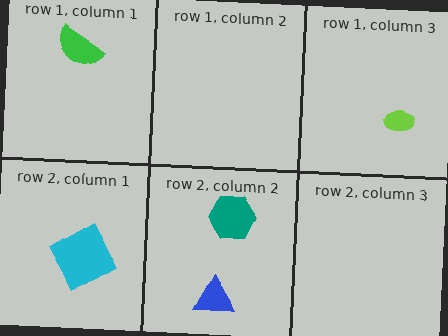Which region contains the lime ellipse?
The row 1, column 3 region.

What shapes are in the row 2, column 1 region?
The cyan square.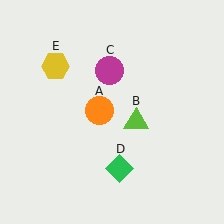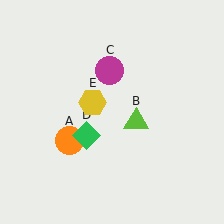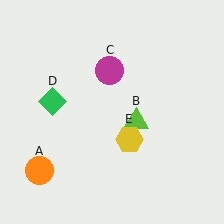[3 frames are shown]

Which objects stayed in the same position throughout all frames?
Lime triangle (object B) and magenta circle (object C) remained stationary.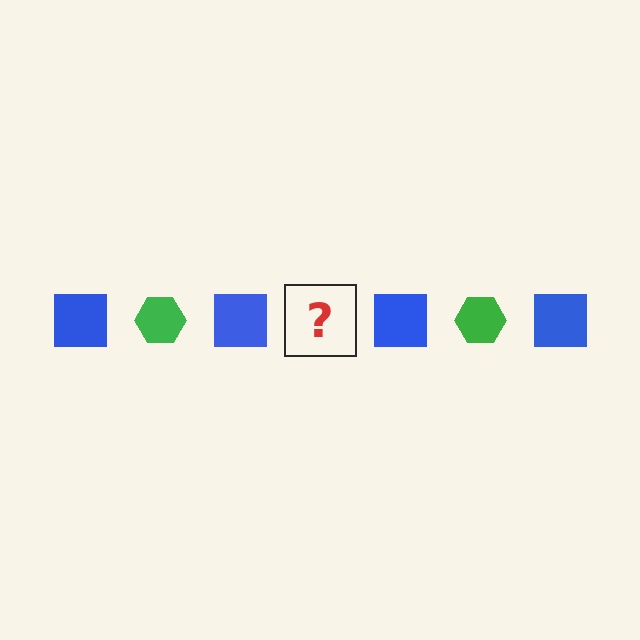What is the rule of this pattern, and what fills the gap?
The rule is that the pattern alternates between blue square and green hexagon. The gap should be filled with a green hexagon.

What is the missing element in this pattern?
The missing element is a green hexagon.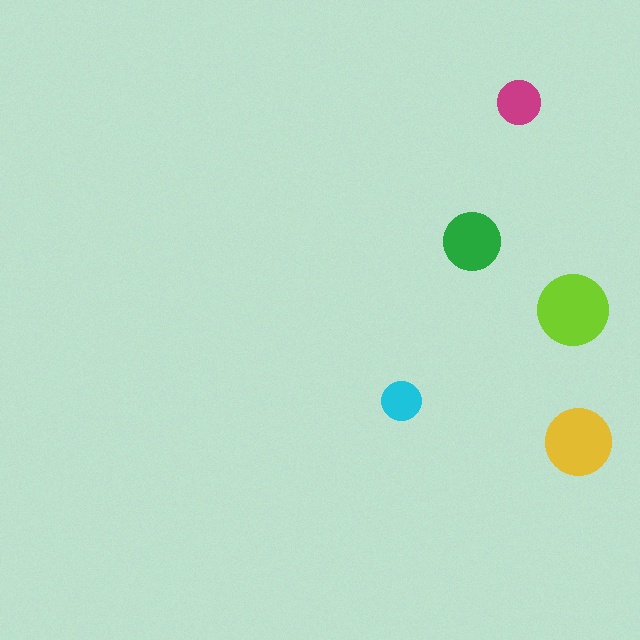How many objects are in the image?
There are 5 objects in the image.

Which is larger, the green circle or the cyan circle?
The green one.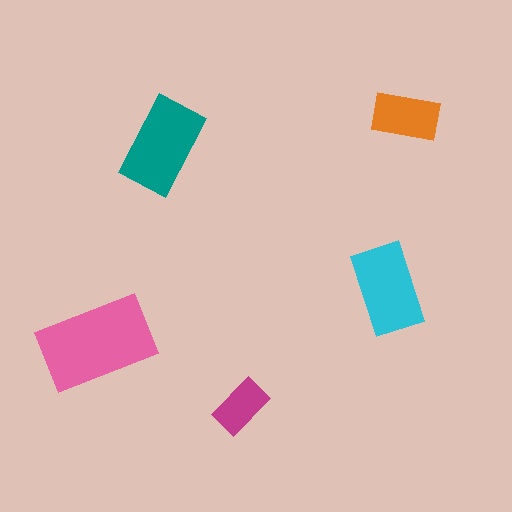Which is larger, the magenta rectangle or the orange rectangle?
The orange one.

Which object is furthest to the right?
The orange rectangle is rightmost.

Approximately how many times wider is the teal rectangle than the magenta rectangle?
About 1.5 times wider.